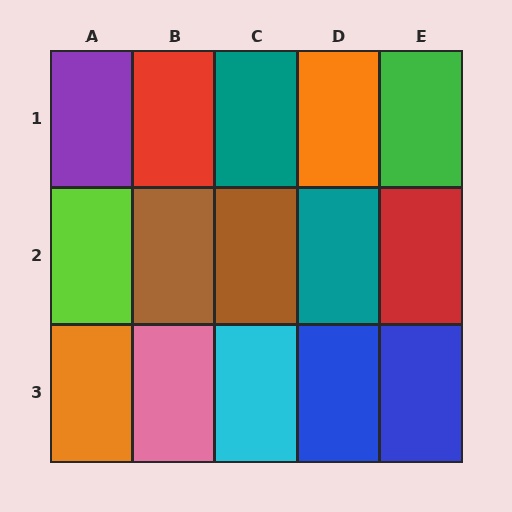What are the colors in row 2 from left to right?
Lime, brown, brown, teal, red.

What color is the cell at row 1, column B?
Red.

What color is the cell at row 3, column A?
Orange.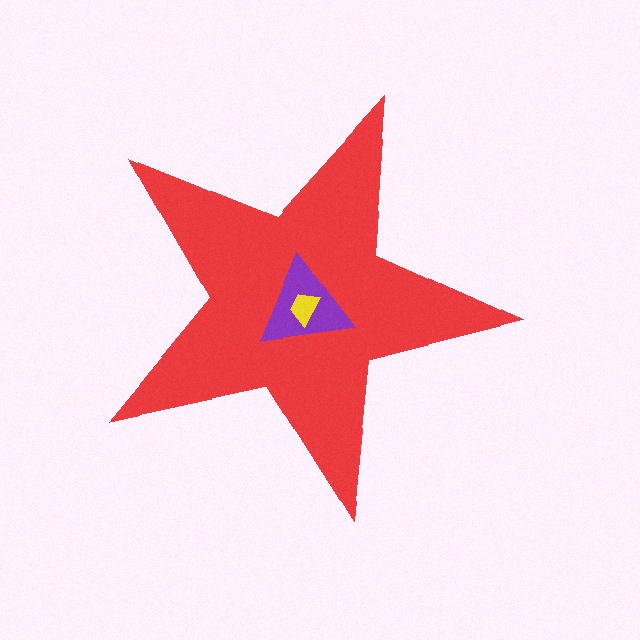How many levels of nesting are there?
3.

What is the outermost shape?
The red star.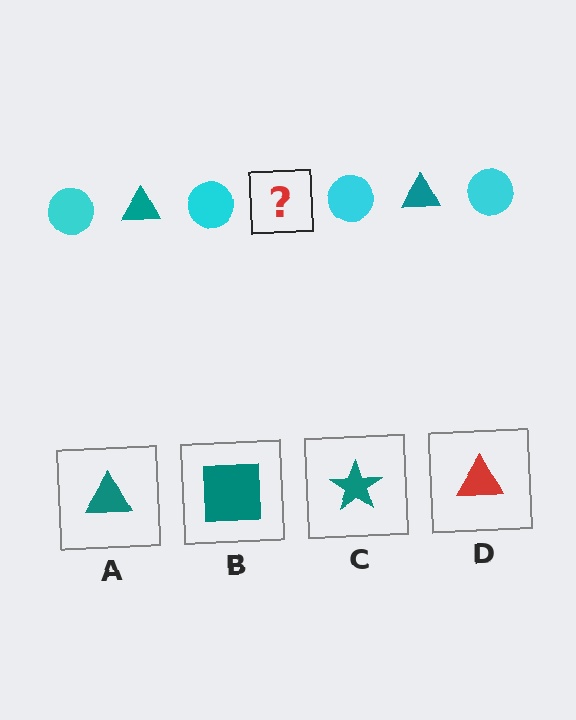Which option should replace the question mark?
Option A.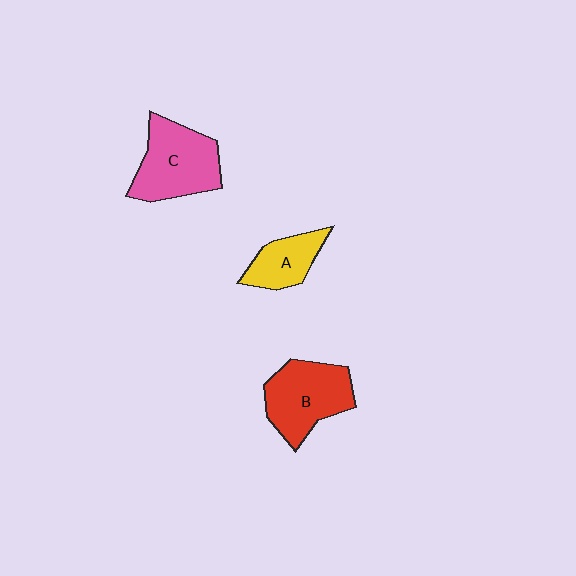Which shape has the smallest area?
Shape A (yellow).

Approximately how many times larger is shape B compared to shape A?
Approximately 1.7 times.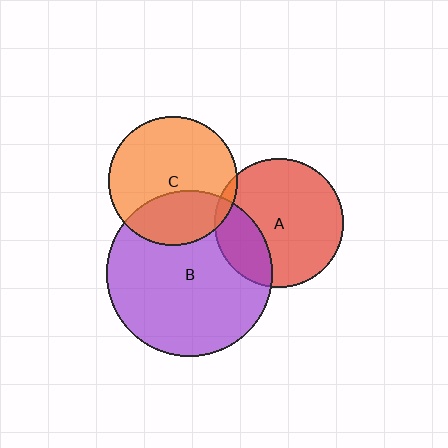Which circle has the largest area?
Circle B (purple).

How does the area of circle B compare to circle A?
Approximately 1.6 times.